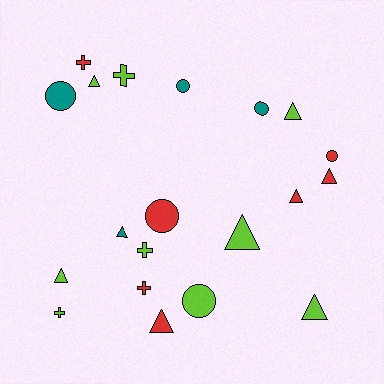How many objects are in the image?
There are 20 objects.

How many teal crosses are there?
There are no teal crosses.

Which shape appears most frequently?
Triangle, with 9 objects.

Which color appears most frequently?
Lime, with 9 objects.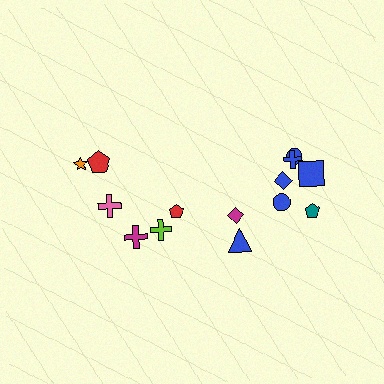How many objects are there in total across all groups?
There are 14 objects.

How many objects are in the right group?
There are 8 objects.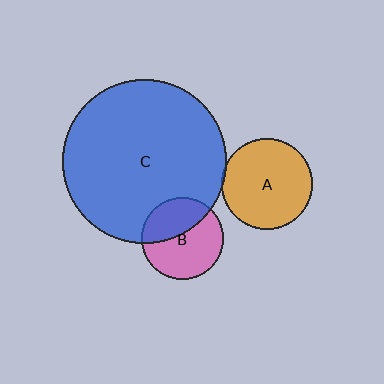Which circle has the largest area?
Circle C (blue).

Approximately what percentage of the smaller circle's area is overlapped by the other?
Approximately 40%.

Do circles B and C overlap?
Yes.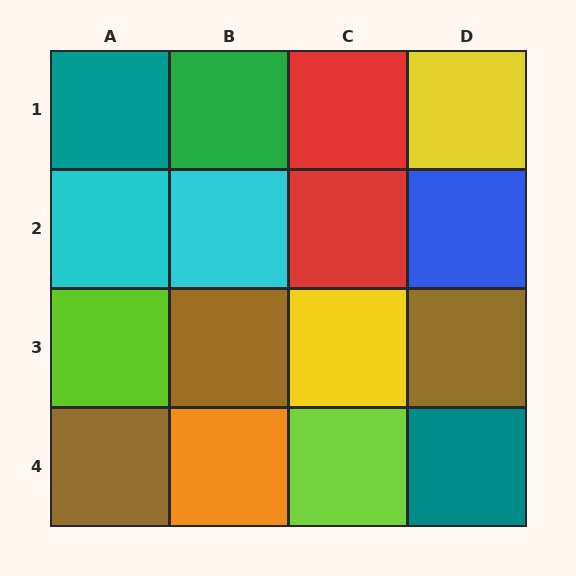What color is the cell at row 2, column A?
Cyan.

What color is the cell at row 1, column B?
Green.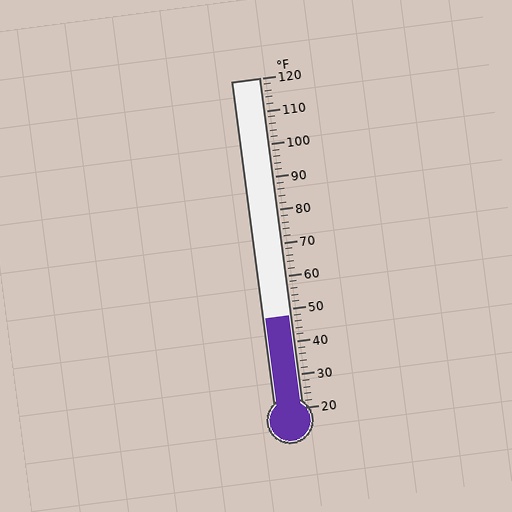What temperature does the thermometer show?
The thermometer shows approximately 48°F.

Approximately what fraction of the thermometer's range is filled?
The thermometer is filled to approximately 30% of its range.